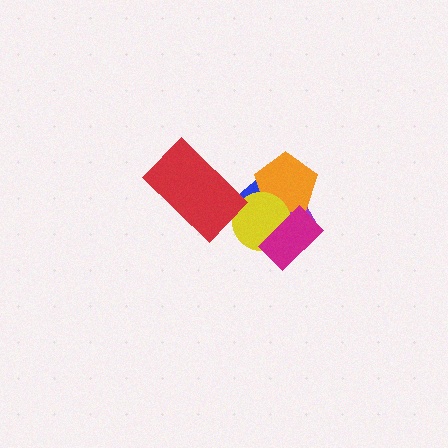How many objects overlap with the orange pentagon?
4 objects overlap with the orange pentagon.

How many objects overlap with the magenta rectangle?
4 objects overlap with the magenta rectangle.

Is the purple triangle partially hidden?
Yes, it is partially covered by another shape.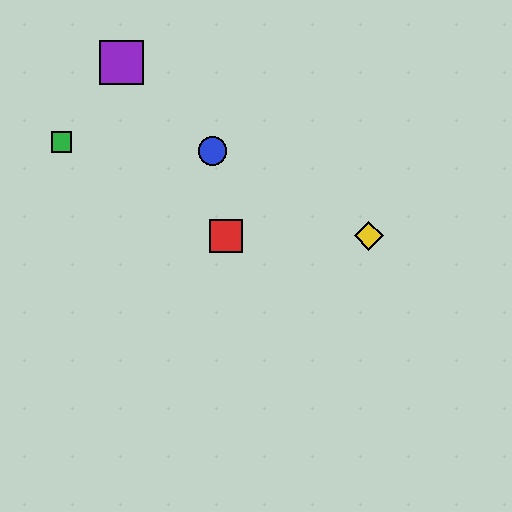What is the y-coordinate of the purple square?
The purple square is at y≈62.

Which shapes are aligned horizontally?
The red square, the yellow diamond are aligned horizontally.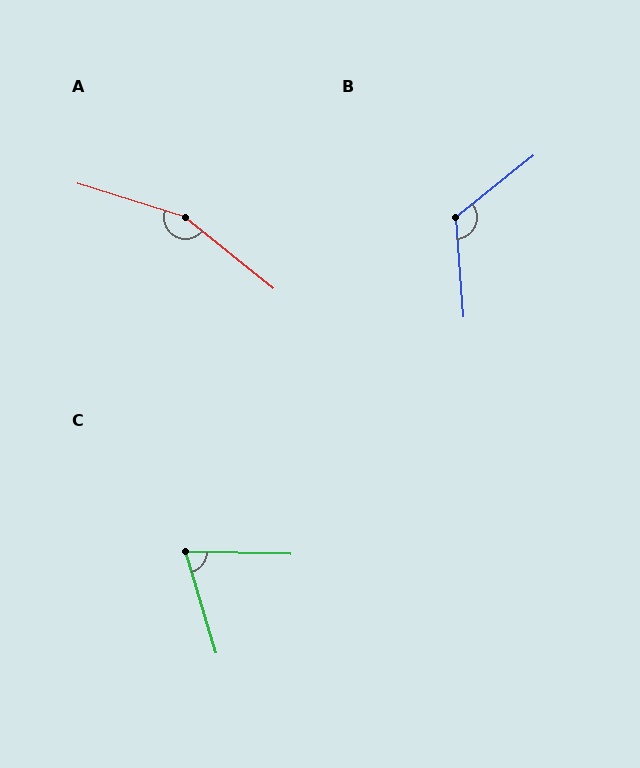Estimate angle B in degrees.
Approximately 124 degrees.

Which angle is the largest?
A, at approximately 158 degrees.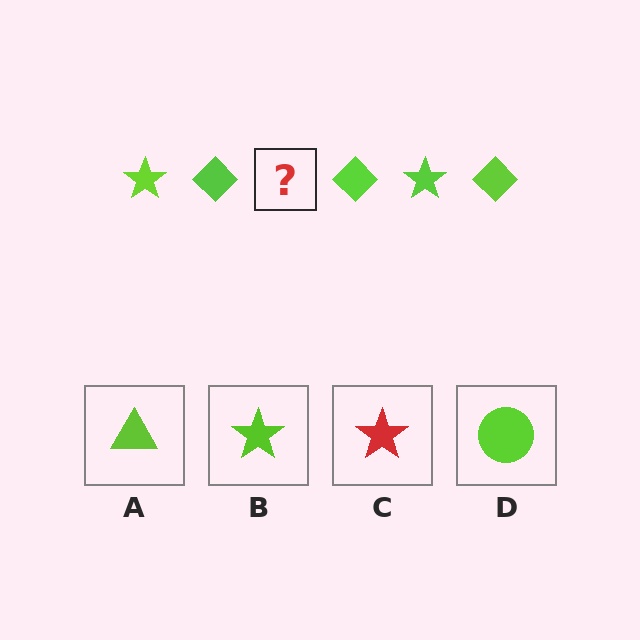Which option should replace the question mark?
Option B.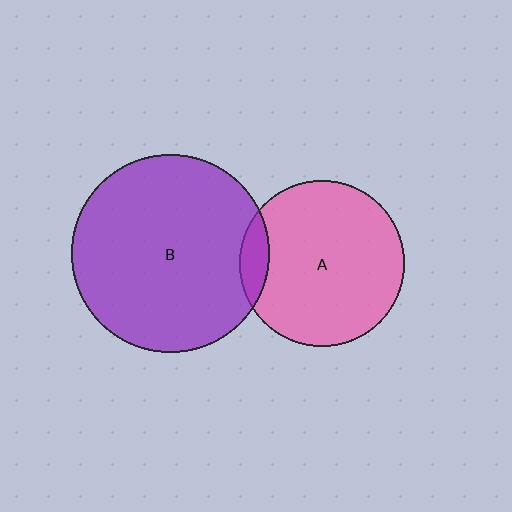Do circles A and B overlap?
Yes.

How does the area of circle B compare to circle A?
Approximately 1.4 times.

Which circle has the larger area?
Circle B (purple).